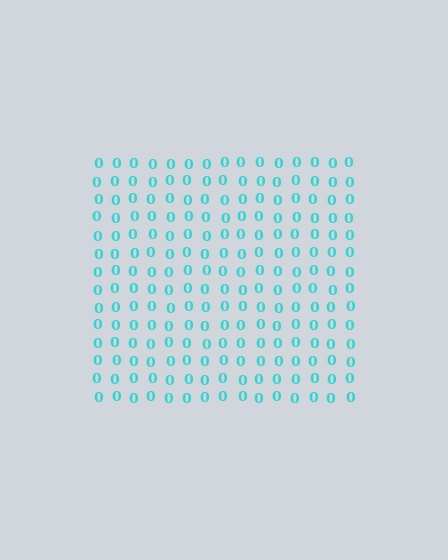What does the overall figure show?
The overall figure shows a square.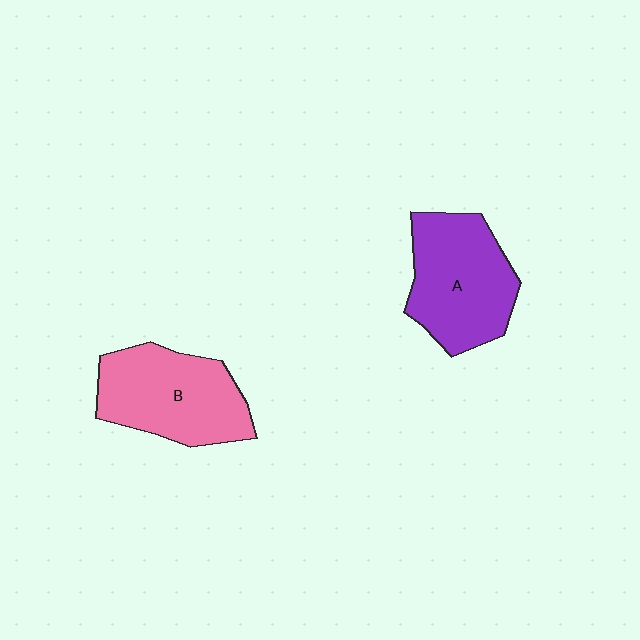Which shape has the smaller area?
Shape B (pink).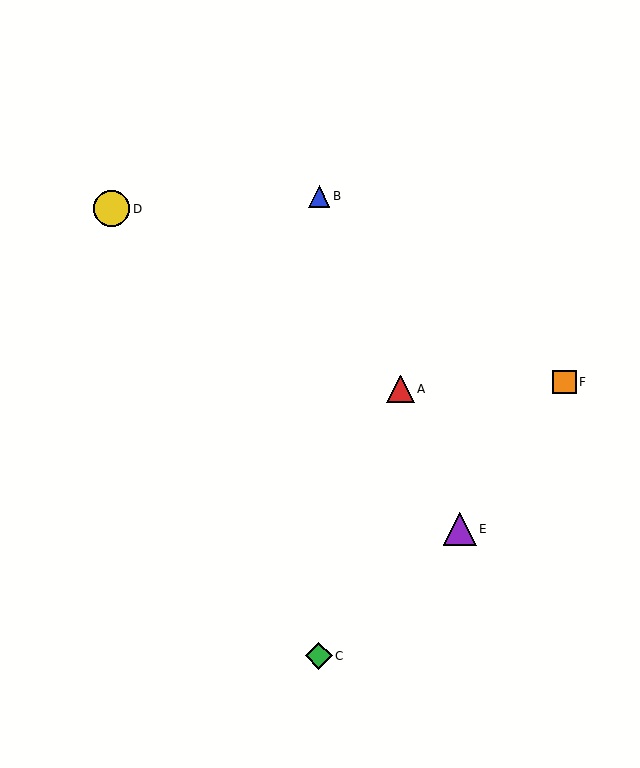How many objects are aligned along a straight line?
3 objects (A, B, E) are aligned along a straight line.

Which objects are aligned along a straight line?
Objects A, B, E are aligned along a straight line.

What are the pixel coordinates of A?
Object A is at (401, 389).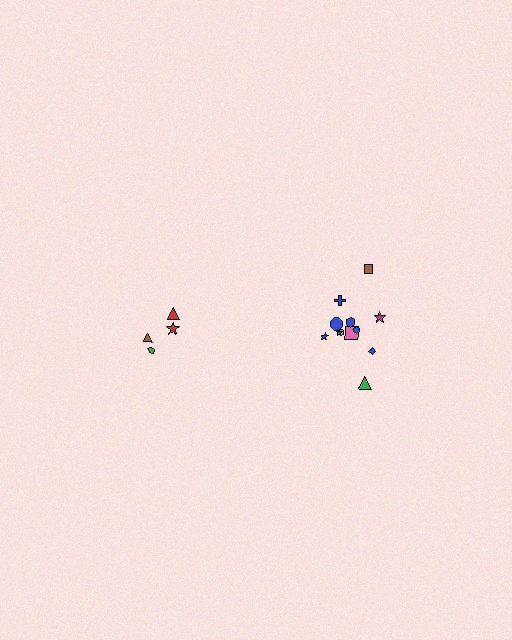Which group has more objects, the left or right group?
The right group.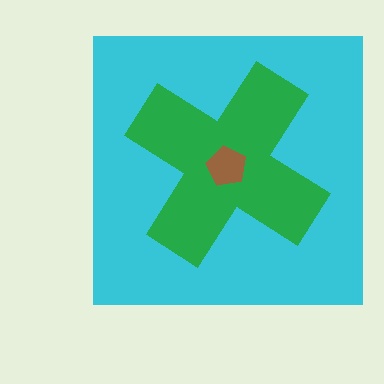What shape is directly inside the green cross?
The brown pentagon.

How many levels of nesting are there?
3.